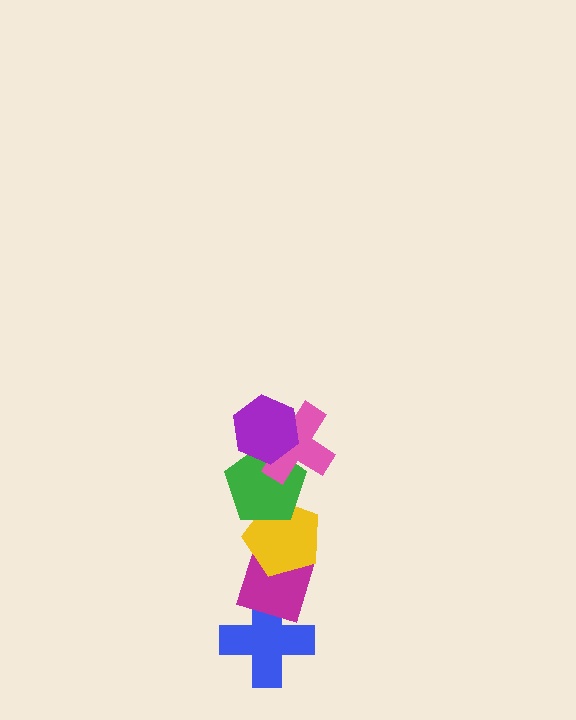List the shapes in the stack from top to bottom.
From top to bottom: the purple hexagon, the pink cross, the green pentagon, the yellow pentagon, the magenta diamond, the blue cross.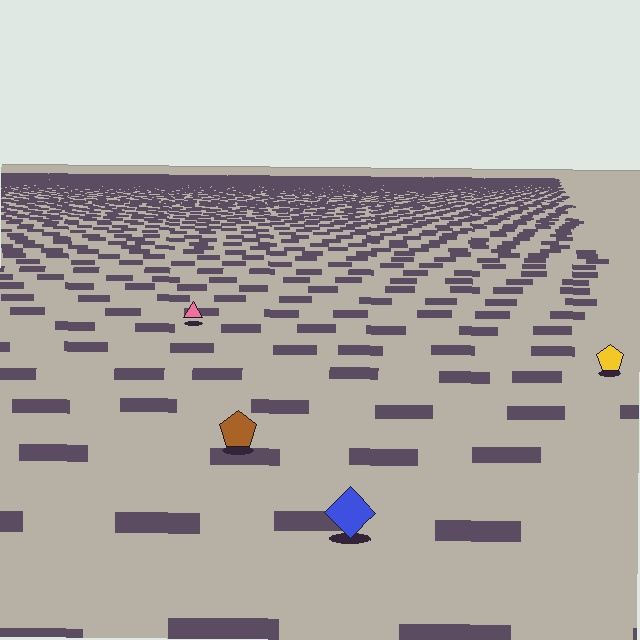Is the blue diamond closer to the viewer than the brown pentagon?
Yes. The blue diamond is closer — you can tell from the texture gradient: the ground texture is coarser near it.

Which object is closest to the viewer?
The blue diamond is closest. The texture marks near it are larger and more spread out.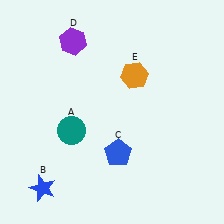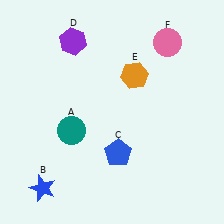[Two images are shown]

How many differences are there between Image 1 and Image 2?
There is 1 difference between the two images.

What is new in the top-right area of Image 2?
A pink circle (F) was added in the top-right area of Image 2.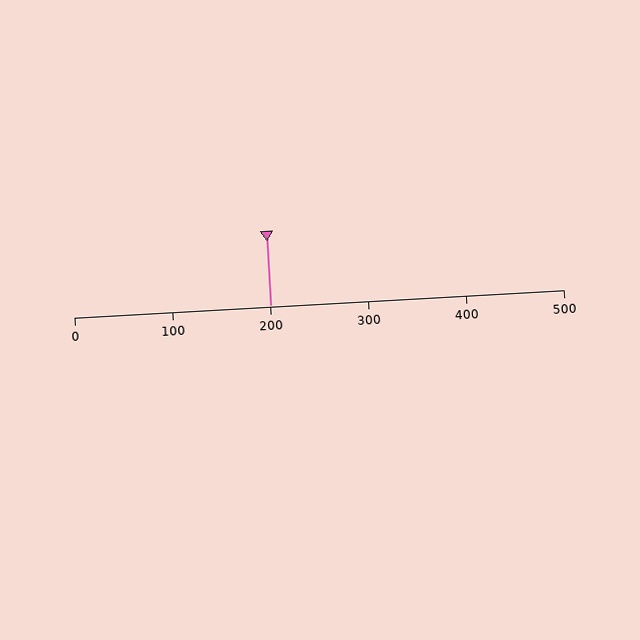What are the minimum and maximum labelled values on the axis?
The axis runs from 0 to 500.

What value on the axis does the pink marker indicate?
The marker indicates approximately 200.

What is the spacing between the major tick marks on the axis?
The major ticks are spaced 100 apart.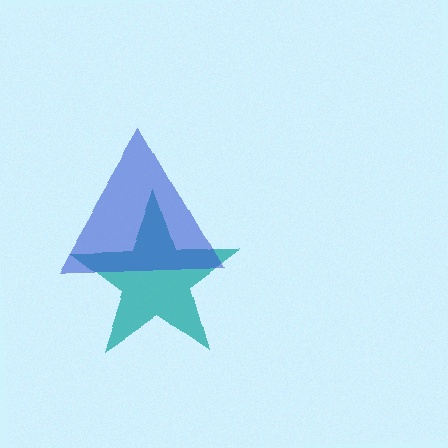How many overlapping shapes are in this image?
There are 2 overlapping shapes in the image.